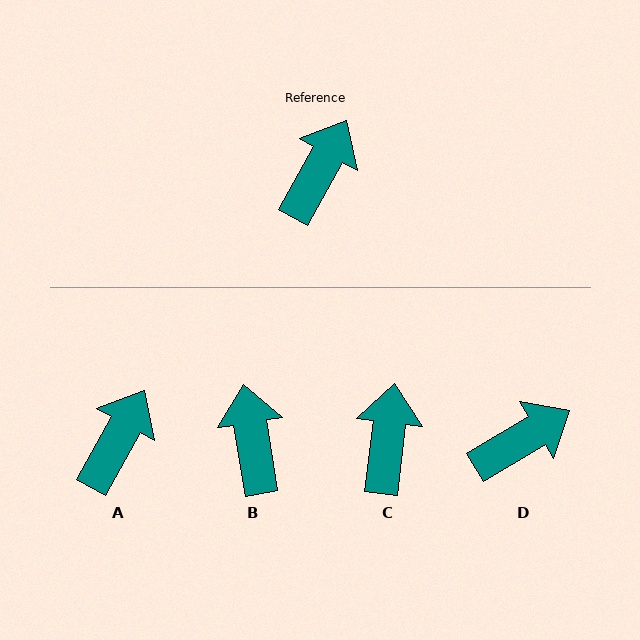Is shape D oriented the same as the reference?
No, it is off by about 30 degrees.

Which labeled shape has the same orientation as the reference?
A.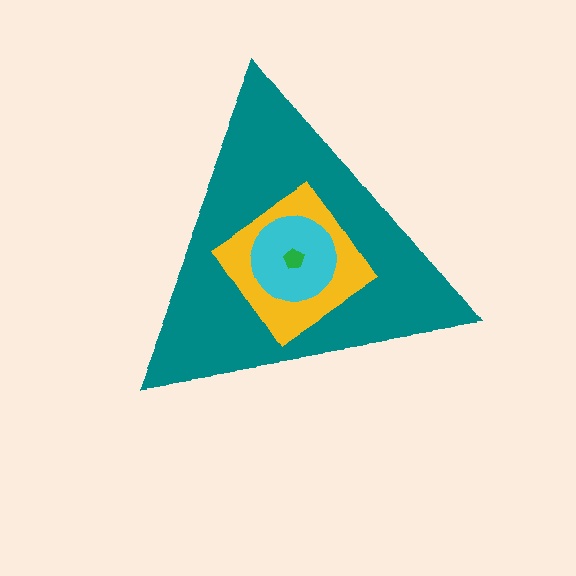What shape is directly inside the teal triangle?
The yellow diamond.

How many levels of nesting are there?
4.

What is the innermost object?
The green pentagon.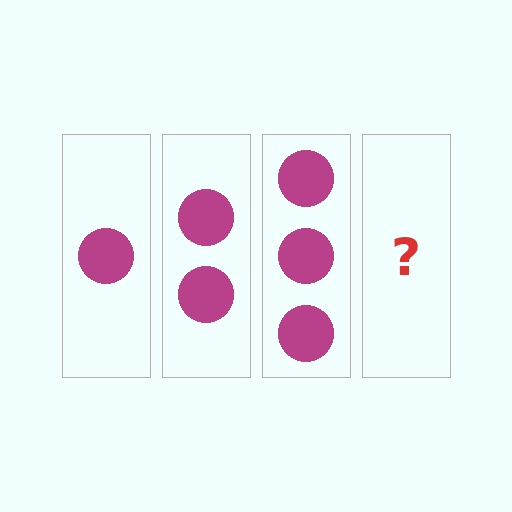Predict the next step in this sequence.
The next step is 4 circles.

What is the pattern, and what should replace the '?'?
The pattern is that each step adds one more circle. The '?' should be 4 circles.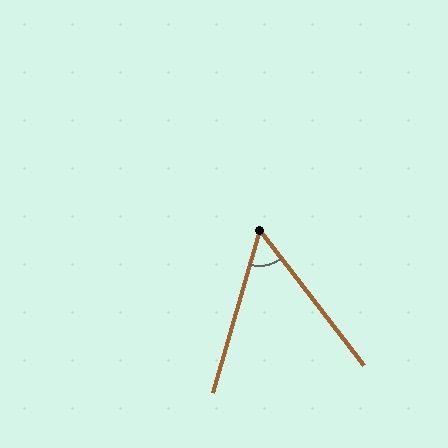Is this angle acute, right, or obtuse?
It is acute.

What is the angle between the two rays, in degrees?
Approximately 54 degrees.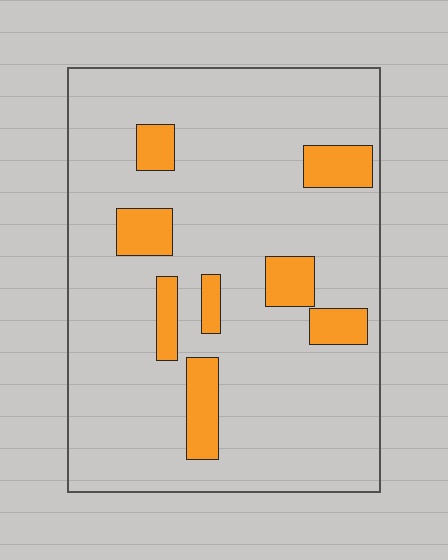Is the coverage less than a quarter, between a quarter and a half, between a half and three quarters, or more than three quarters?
Less than a quarter.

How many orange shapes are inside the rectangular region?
8.